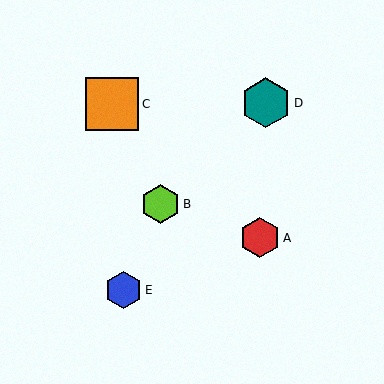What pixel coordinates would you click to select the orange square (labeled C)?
Click at (112, 104) to select the orange square C.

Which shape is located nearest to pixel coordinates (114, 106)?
The orange square (labeled C) at (112, 104) is nearest to that location.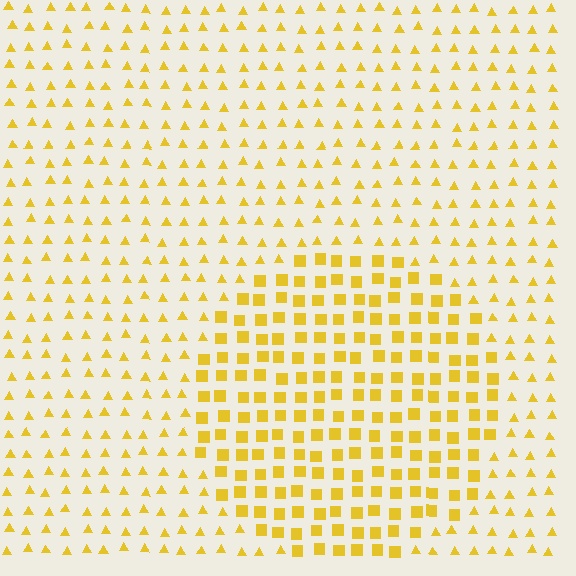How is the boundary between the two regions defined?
The boundary is defined by a change in element shape: squares inside vs. triangles outside. All elements share the same color and spacing.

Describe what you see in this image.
The image is filled with small yellow elements arranged in a uniform grid. A circle-shaped region contains squares, while the surrounding area contains triangles. The boundary is defined purely by the change in element shape.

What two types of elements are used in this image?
The image uses squares inside the circle region and triangles outside it.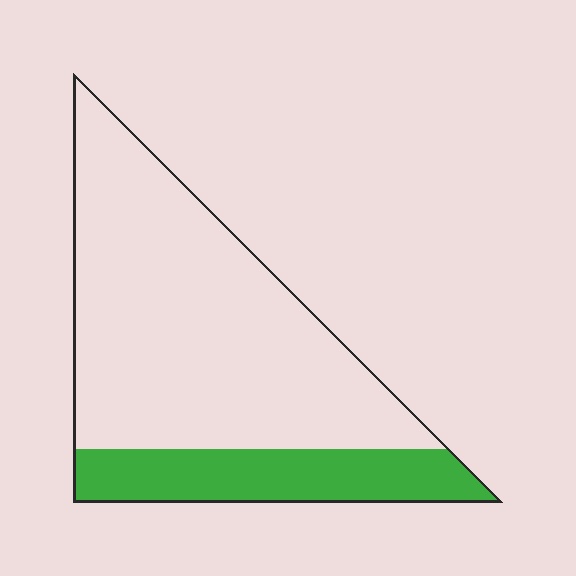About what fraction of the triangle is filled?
About one quarter (1/4).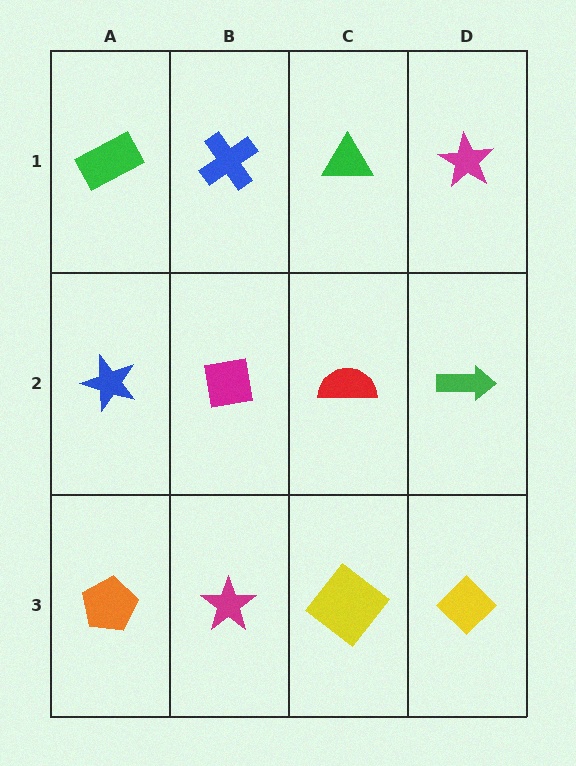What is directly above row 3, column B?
A magenta square.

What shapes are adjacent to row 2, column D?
A magenta star (row 1, column D), a yellow diamond (row 3, column D), a red semicircle (row 2, column C).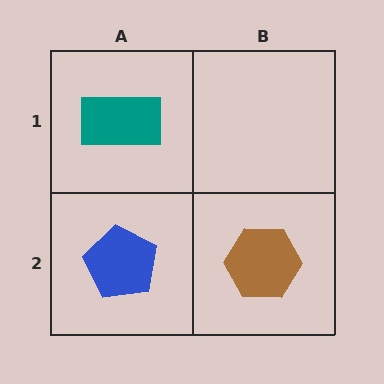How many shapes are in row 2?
2 shapes.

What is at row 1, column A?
A teal rectangle.